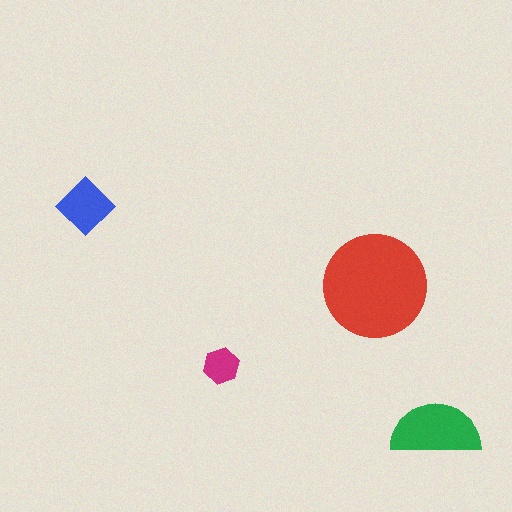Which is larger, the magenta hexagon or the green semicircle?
The green semicircle.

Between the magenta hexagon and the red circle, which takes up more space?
The red circle.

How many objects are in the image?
There are 4 objects in the image.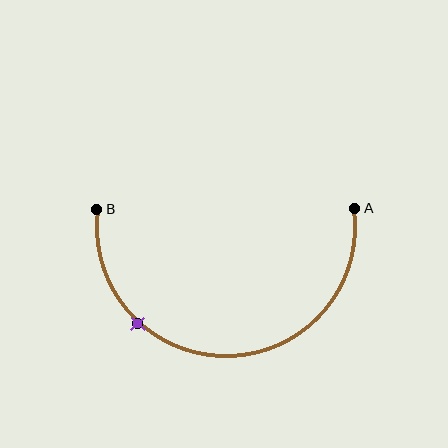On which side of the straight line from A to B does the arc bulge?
The arc bulges below the straight line connecting A and B.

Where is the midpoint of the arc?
The arc midpoint is the point on the curve farthest from the straight line joining A and B. It sits below that line.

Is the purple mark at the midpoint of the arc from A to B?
No. The purple mark lies on the arc but is closer to endpoint B. The arc midpoint would be at the point on the curve equidistant along the arc from both A and B.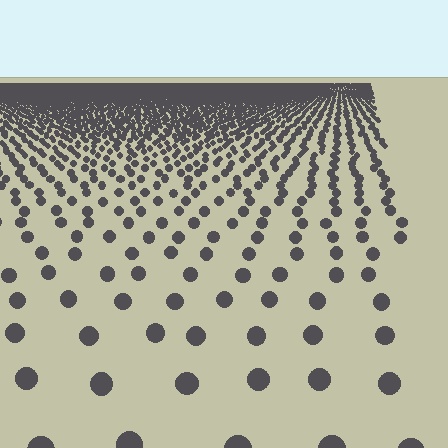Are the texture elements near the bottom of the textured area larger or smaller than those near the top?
Larger. Near the bottom, elements are closer to the viewer and appear at a bigger on-screen size.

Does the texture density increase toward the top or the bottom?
Density increases toward the top.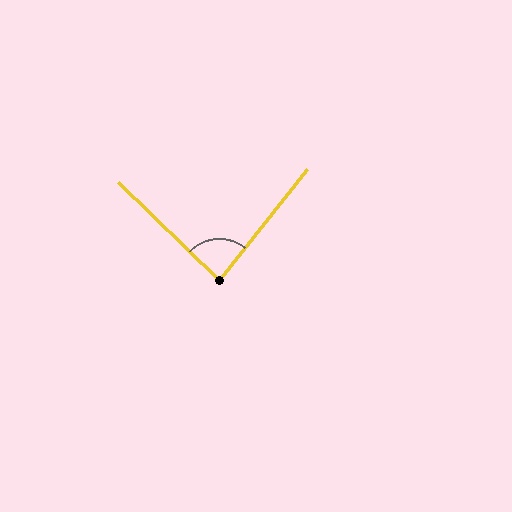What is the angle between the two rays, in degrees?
Approximately 84 degrees.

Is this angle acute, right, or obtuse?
It is acute.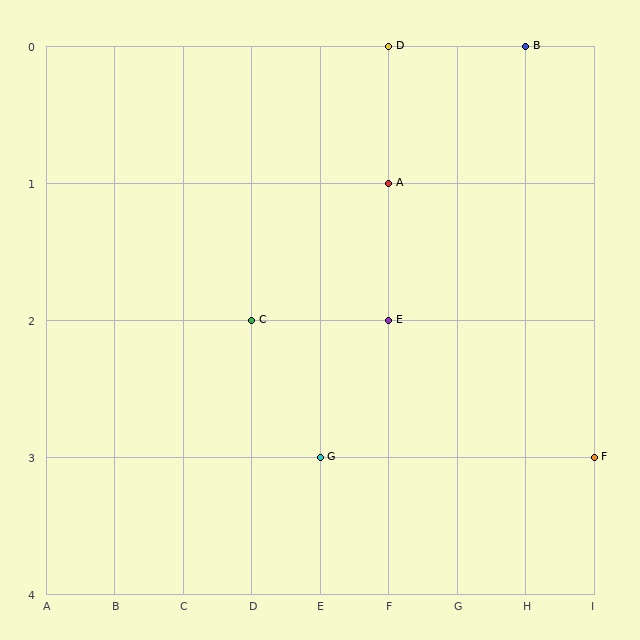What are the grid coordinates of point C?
Point C is at grid coordinates (D, 2).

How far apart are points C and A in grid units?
Points C and A are 2 columns and 1 row apart (about 2.2 grid units diagonally).